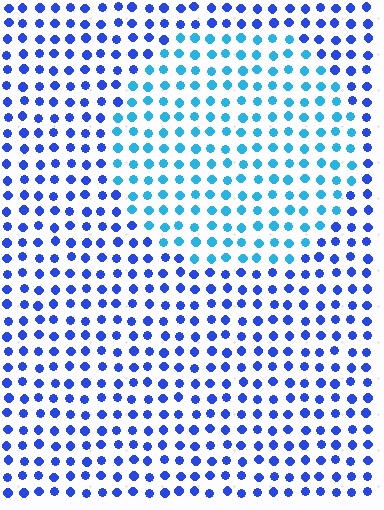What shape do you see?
I see a circle.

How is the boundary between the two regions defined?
The boundary is defined purely by a slight shift in hue (about 35 degrees). Spacing, size, and orientation are identical on both sides.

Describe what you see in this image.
The image is filled with small blue elements in a uniform arrangement. A circle-shaped region is visible where the elements are tinted to a slightly different hue, forming a subtle color boundary.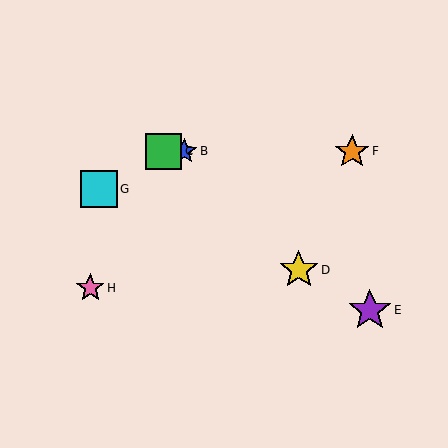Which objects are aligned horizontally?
Objects A, B, C, F are aligned horizontally.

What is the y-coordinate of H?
Object H is at y≈288.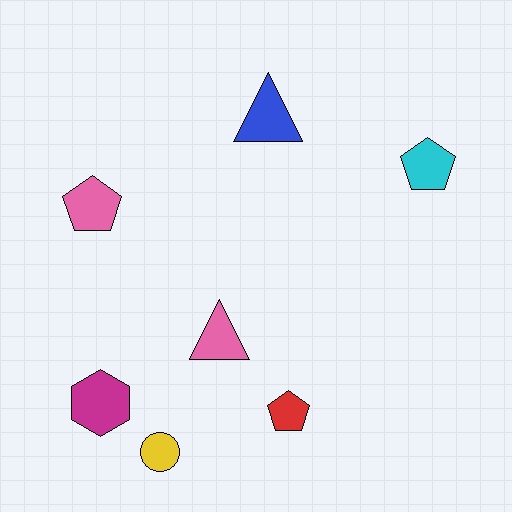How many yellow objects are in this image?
There is 1 yellow object.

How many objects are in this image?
There are 7 objects.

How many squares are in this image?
There are no squares.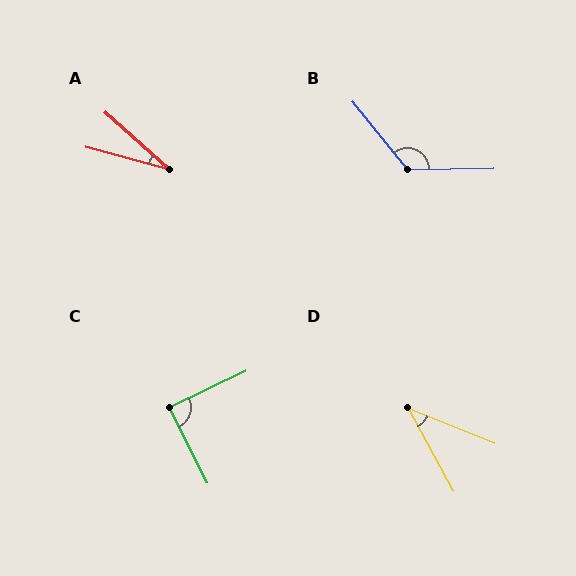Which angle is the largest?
B, at approximately 128 degrees.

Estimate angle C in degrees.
Approximately 89 degrees.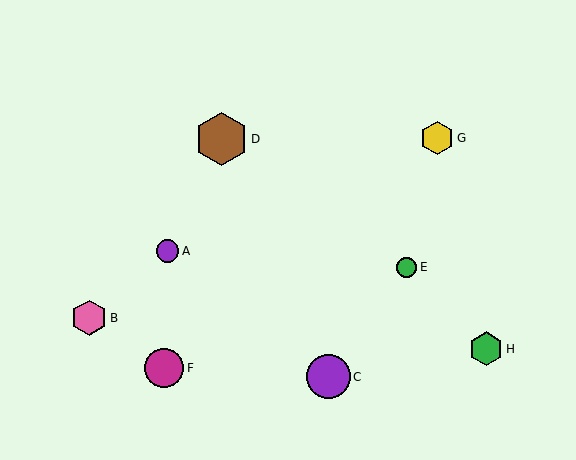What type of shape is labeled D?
Shape D is a brown hexagon.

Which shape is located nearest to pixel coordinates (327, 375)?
The purple circle (labeled C) at (329, 377) is nearest to that location.